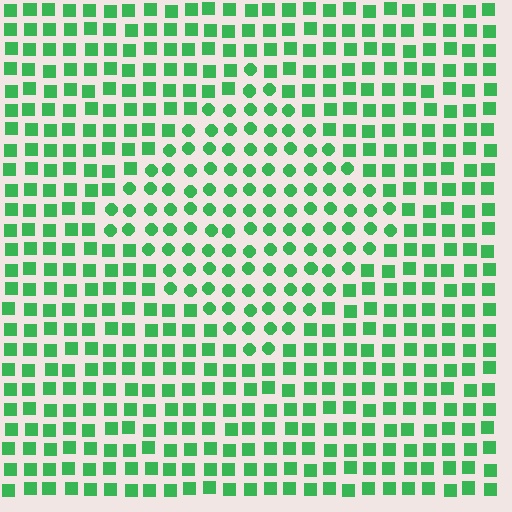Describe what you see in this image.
The image is filled with small green elements arranged in a uniform grid. A diamond-shaped region contains circles, while the surrounding area contains squares. The boundary is defined purely by the change in element shape.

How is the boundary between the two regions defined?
The boundary is defined by a change in element shape: circles inside vs. squares outside. All elements share the same color and spacing.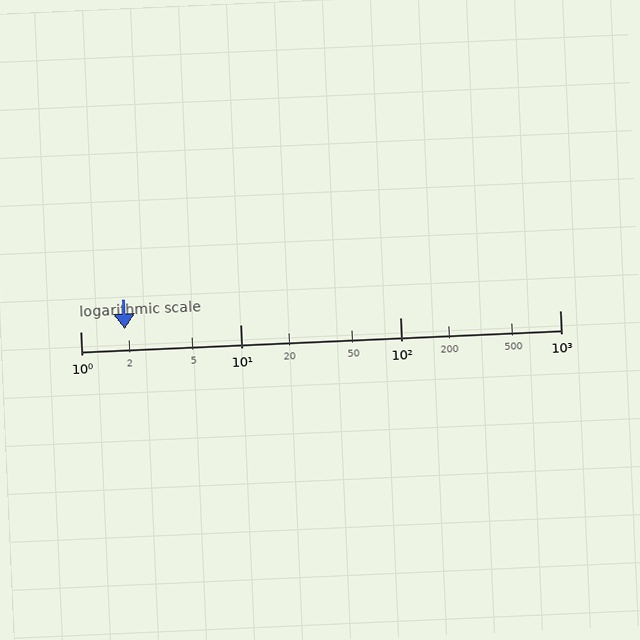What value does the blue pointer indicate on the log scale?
The pointer indicates approximately 1.9.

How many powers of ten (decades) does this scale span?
The scale spans 3 decades, from 1 to 1000.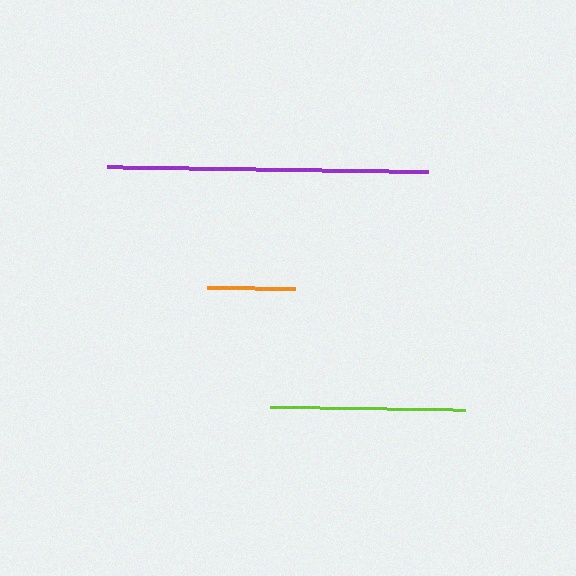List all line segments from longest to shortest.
From longest to shortest: purple, lime, orange.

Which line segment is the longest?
The purple line is the longest at approximately 321 pixels.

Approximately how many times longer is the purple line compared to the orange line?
The purple line is approximately 3.6 times the length of the orange line.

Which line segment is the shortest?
The orange line is the shortest at approximately 88 pixels.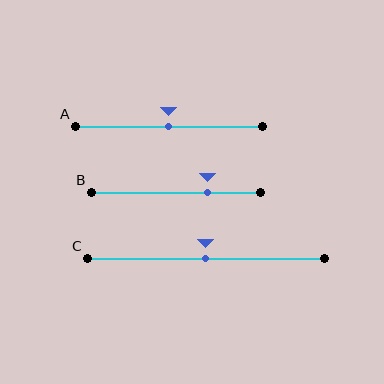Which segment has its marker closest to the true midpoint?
Segment A has its marker closest to the true midpoint.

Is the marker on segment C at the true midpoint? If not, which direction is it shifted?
Yes, the marker on segment C is at the true midpoint.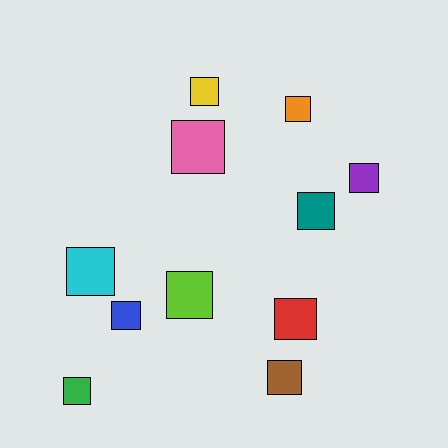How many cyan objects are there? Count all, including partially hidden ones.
There is 1 cyan object.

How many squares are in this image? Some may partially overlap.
There are 11 squares.